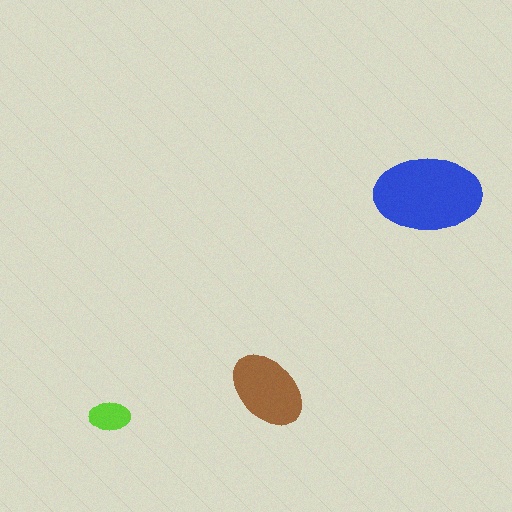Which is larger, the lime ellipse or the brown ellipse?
The brown one.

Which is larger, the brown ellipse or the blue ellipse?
The blue one.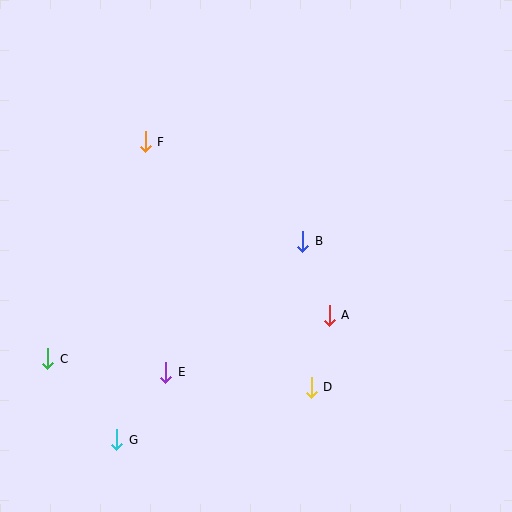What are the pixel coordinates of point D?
Point D is at (311, 387).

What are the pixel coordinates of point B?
Point B is at (303, 241).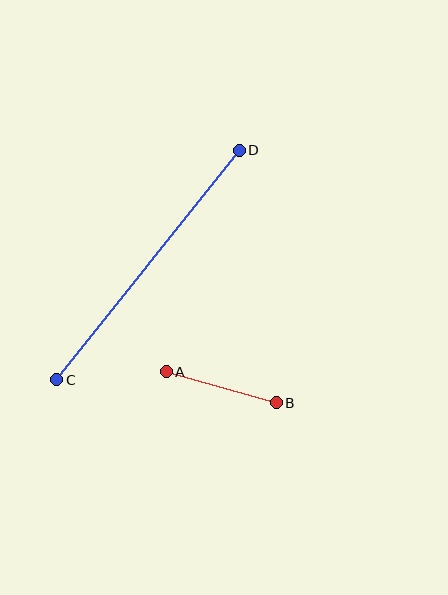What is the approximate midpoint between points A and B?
The midpoint is at approximately (221, 387) pixels.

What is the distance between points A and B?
The distance is approximately 114 pixels.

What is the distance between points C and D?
The distance is approximately 293 pixels.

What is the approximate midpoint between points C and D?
The midpoint is at approximately (148, 265) pixels.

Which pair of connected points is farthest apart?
Points C and D are farthest apart.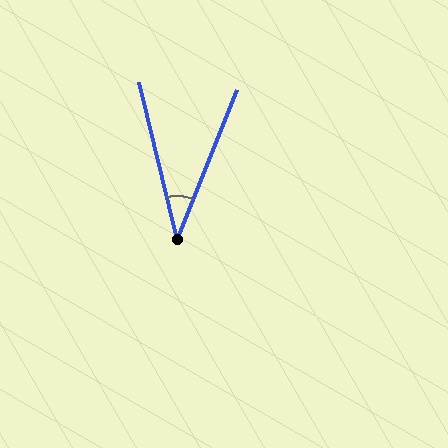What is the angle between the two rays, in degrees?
Approximately 36 degrees.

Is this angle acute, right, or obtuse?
It is acute.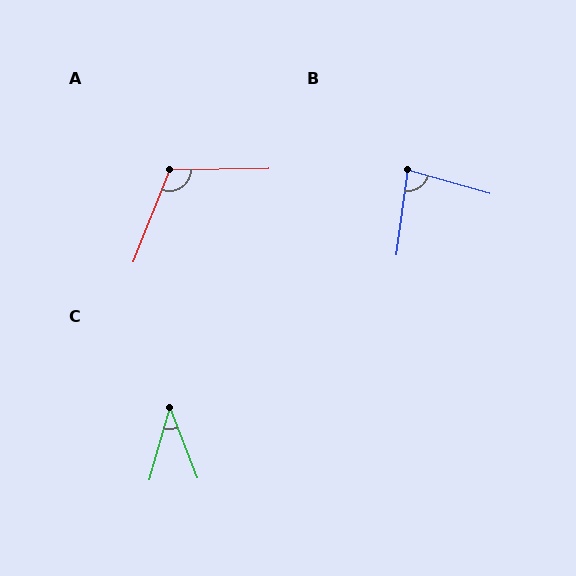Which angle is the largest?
A, at approximately 112 degrees.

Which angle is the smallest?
C, at approximately 37 degrees.